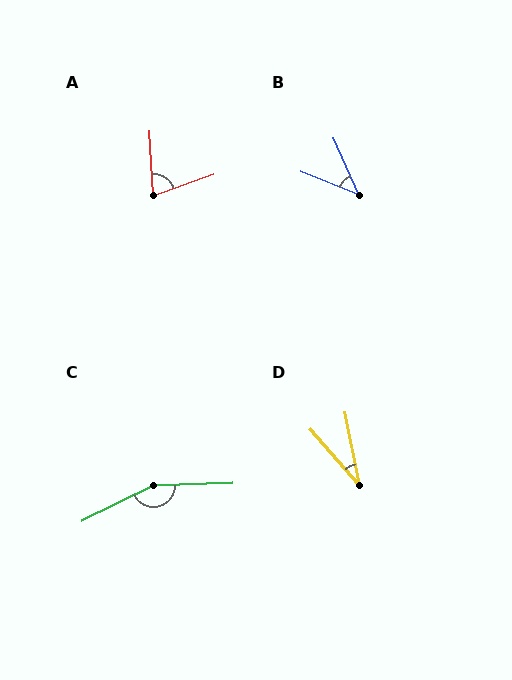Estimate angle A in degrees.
Approximately 74 degrees.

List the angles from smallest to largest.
D (30°), B (44°), A (74°), C (155°).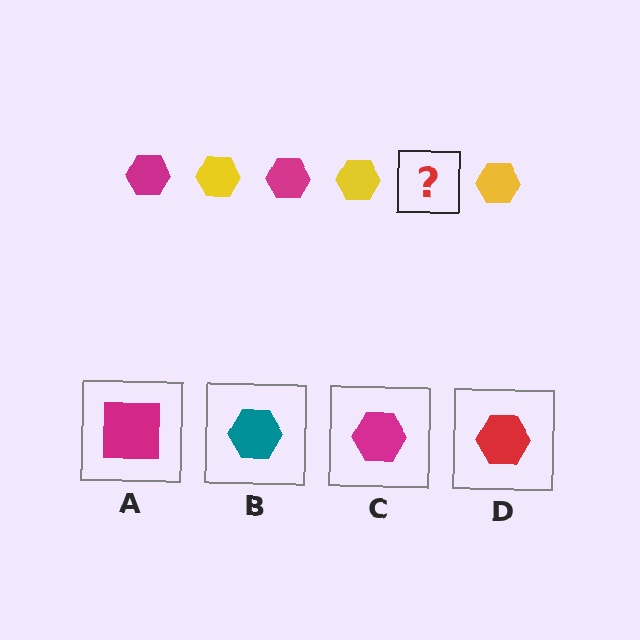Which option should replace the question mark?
Option C.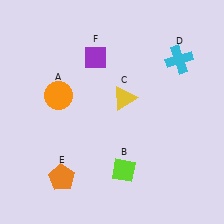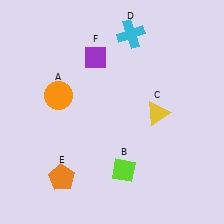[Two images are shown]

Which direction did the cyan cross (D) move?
The cyan cross (D) moved left.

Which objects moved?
The objects that moved are: the yellow triangle (C), the cyan cross (D).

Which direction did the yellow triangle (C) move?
The yellow triangle (C) moved right.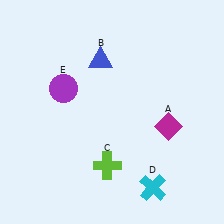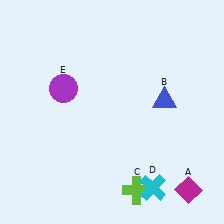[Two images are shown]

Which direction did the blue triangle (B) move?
The blue triangle (B) moved right.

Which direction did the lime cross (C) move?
The lime cross (C) moved right.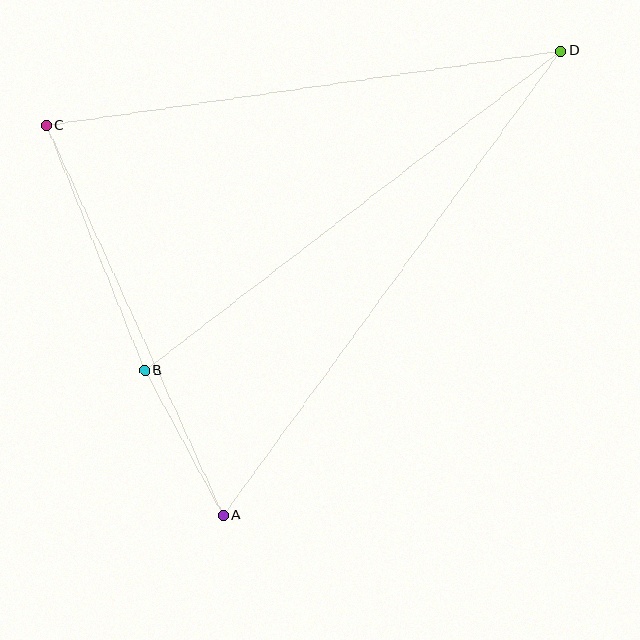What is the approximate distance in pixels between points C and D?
The distance between C and D is approximately 520 pixels.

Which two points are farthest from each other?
Points A and D are farthest from each other.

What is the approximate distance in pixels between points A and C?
The distance between A and C is approximately 428 pixels.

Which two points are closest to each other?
Points A and B are closest to each other.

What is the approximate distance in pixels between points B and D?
The distance between B and D is approximately 525 pixels.